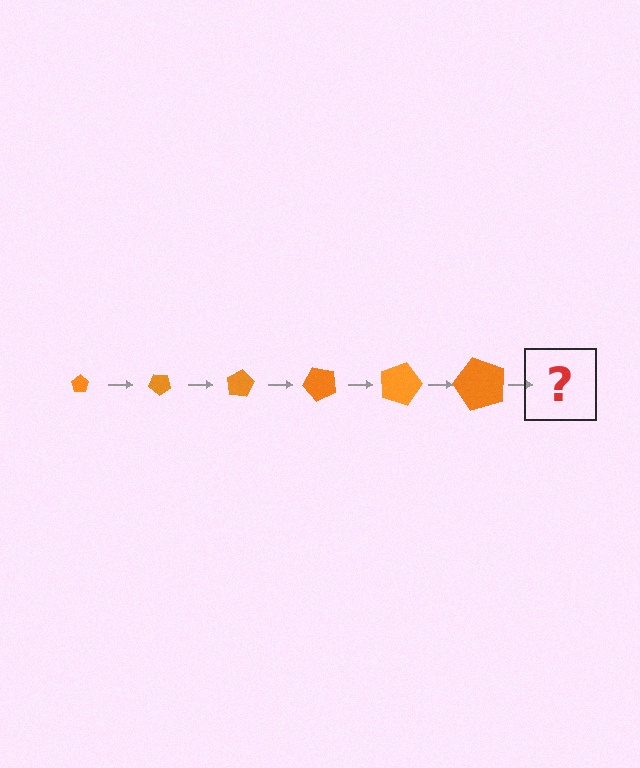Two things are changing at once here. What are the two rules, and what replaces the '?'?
The two rules are that the pentagon grows larger each step and it rotates 40 degrees each step. The '?' should be a pentagon, larger than the previous one and rotated 240 degrees from the start.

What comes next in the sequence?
The next element should be a pentagon, larger than the previous one and rotated 240 degrees from the start.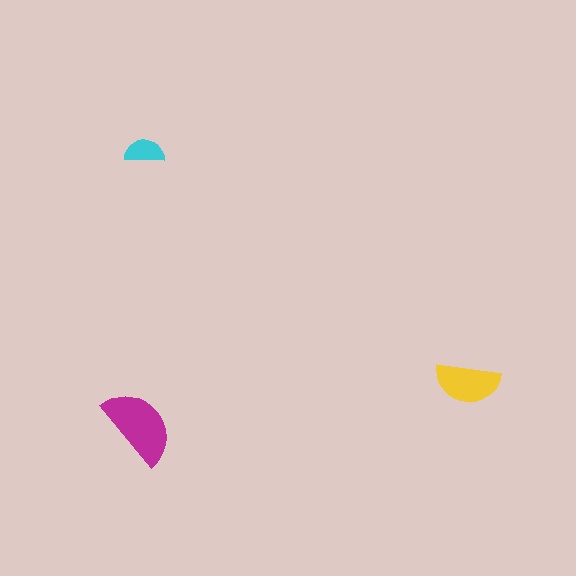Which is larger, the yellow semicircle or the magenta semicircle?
The magenta one.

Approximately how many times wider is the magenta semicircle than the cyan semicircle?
About 2 times wider.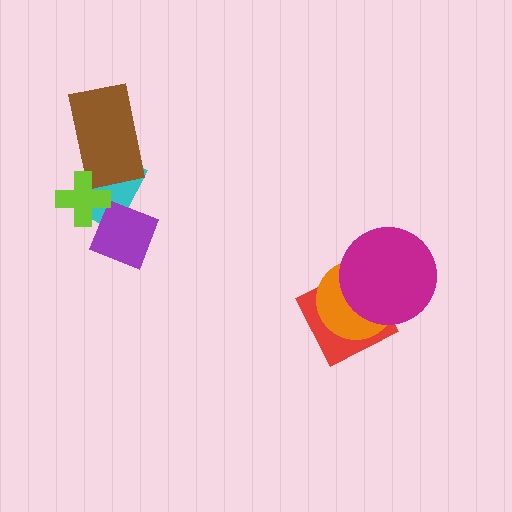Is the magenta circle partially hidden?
No, no other shape covers it.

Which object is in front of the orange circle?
The magenta circle is in front of the orange circle.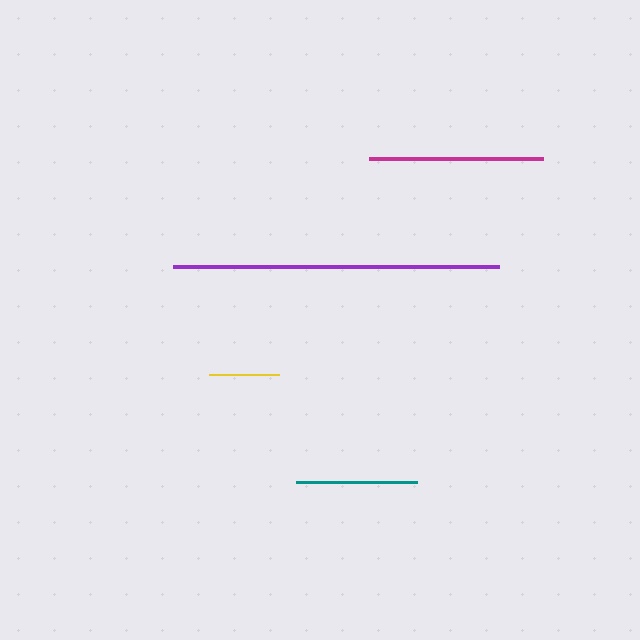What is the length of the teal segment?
The teal segment is approximately 121 pixels long.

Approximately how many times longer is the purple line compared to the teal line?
The purple line is approximately 2.7 times the length of the teal line.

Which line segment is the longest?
The purple line is the longest at approximately 326 pixels.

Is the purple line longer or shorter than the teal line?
The purple line is longer than the teal line.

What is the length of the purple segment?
The purple segment is approximately 326 pixels long.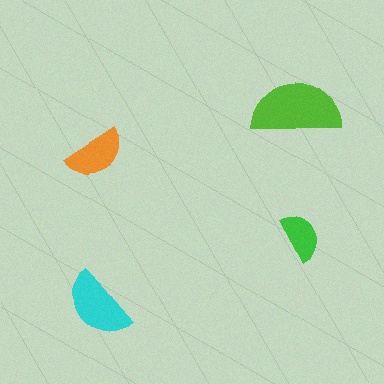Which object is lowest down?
The cyan semicircle is bottommost.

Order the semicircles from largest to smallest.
the lime one, the cyan one, the orange one, the green one.